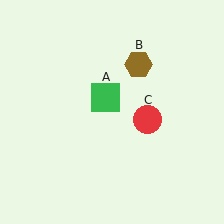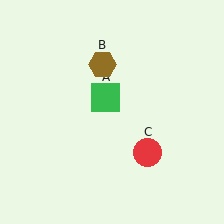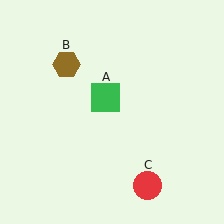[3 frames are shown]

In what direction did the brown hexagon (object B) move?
The brown hexagon (object B) moved left.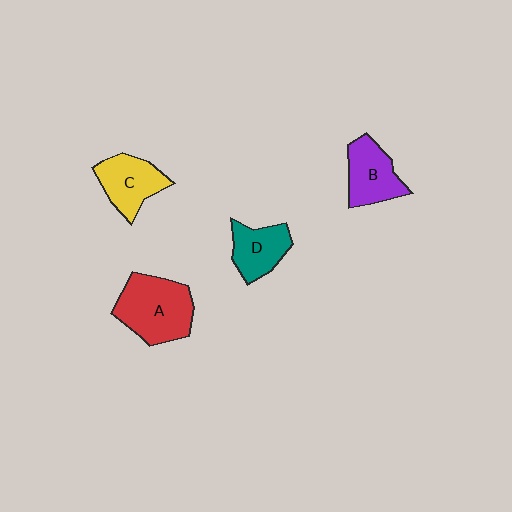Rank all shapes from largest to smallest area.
From largest to smallest: A (red), C (yellow), B (purple), D (teal).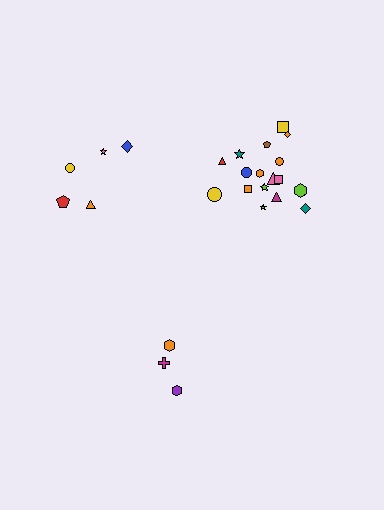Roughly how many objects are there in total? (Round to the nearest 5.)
Roughly 25 objects in total.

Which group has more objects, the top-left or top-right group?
The top-right group.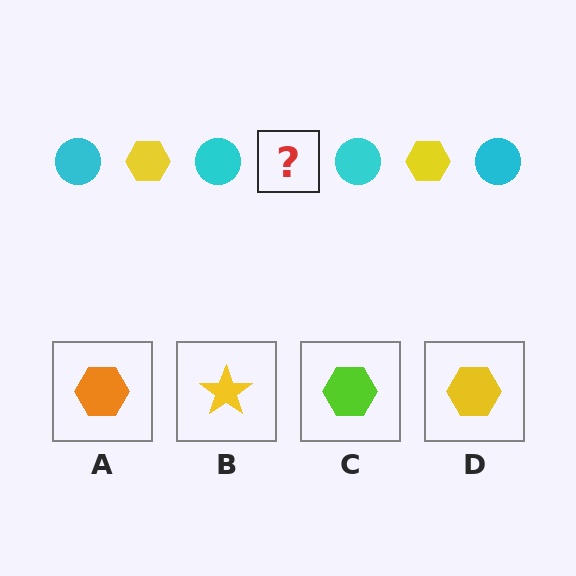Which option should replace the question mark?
Option D.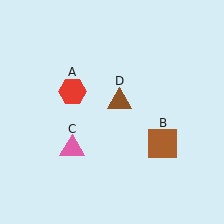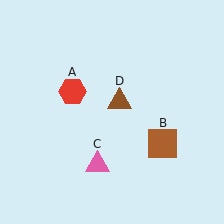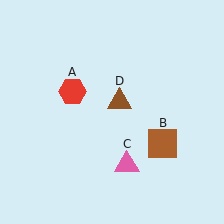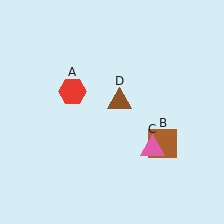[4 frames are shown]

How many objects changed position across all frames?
1 object changed position: pink triangle (object C).